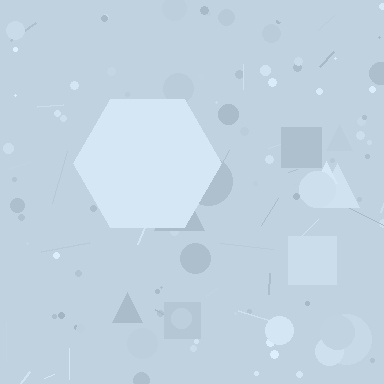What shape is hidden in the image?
A hexagon is hidden in the image.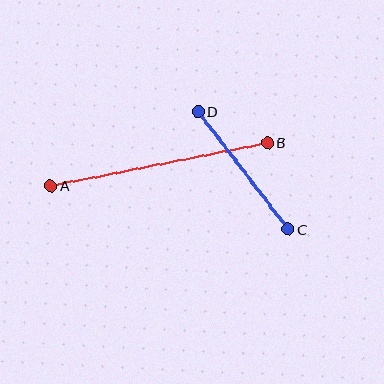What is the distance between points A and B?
The distance is approximately 221 pixels.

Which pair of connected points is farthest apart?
Points A and B are farthest apart.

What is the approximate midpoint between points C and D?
The midpoint is at approximately (243, 170) pixels.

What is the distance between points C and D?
The distance is approximately 148 pixels.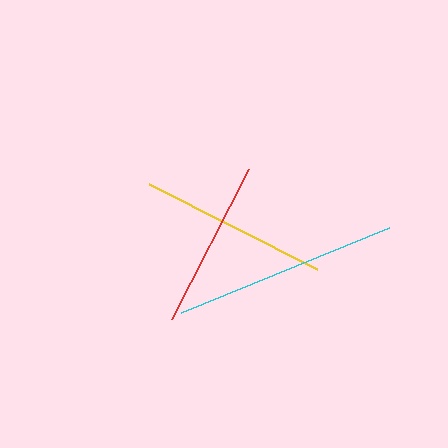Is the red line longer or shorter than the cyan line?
The cyan line is longer than the red line.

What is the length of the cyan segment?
The cyan segment is approximately 225 pixels long.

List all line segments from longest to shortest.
From longest to shortest: cyan, yellow, red.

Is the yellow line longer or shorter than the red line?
The yellow line is longer than the red line.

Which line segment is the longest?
The cyan line is the longest at approximately 225 pixels.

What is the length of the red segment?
The red segment is approximately 169 pixels long.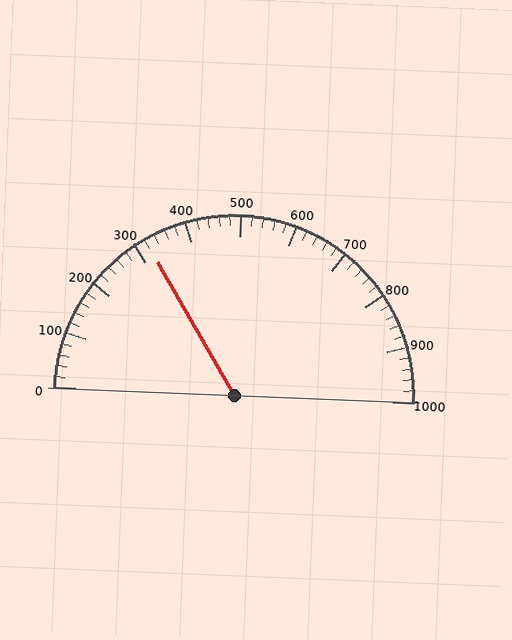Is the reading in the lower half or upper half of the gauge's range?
The reading is in the lower half of the range (0 to 1000).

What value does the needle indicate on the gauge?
The needle indicates approximately 320.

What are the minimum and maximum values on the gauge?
The gauge ranges from 0 to 1000.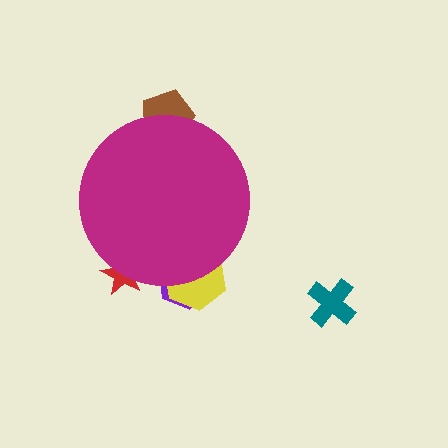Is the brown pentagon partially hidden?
Yes, the brown pentagon is partially hidden behind the magenta circle.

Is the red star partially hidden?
Yes, the red star is partially hidden behind the magenta circle.